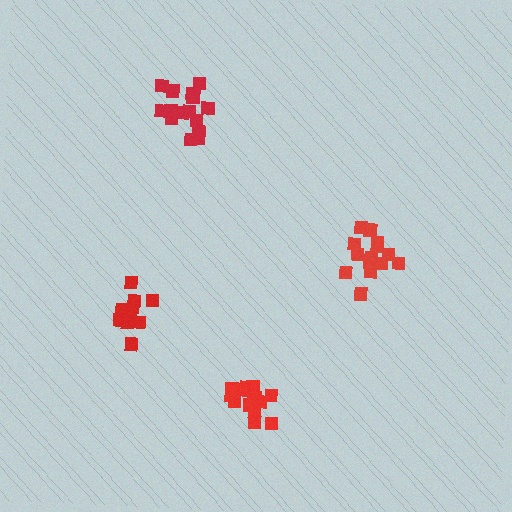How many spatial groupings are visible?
There are 4 spatial groupings.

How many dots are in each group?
Group 1: 15 dots, Group 2: 13 dots, Group 3: 13 dots, Group 4: 15 dots (56 total).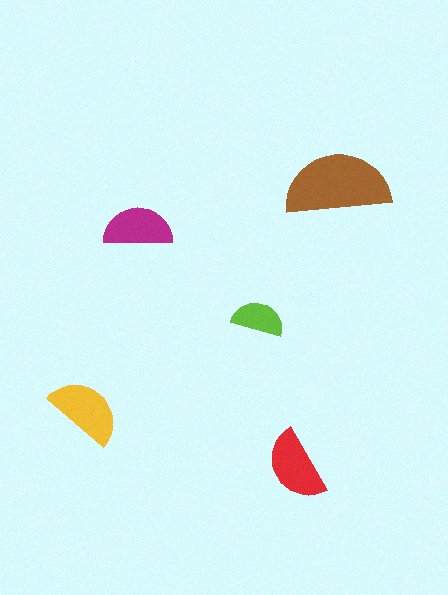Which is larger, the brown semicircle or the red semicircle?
The brown one.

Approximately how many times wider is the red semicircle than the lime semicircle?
About 1.5 times wider.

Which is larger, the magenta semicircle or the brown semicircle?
The brown one.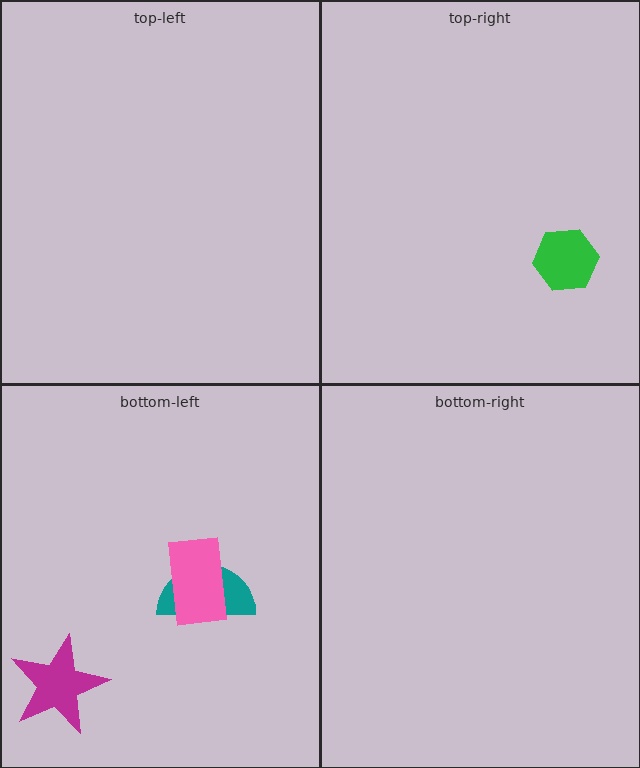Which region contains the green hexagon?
The top-right region.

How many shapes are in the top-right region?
1.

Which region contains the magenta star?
The bottom-left region.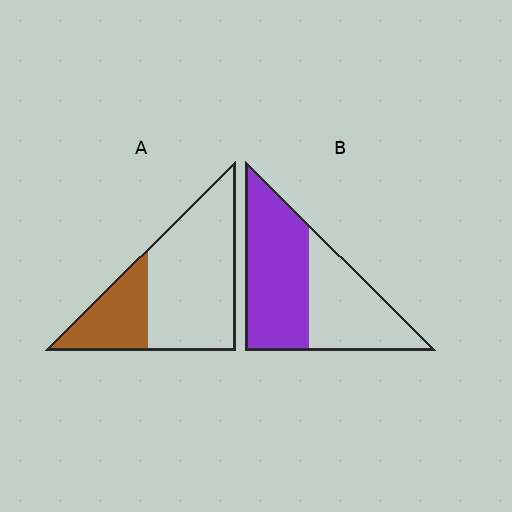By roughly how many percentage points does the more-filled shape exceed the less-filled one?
By roughly 25 percentage points (B over A).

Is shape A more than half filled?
No.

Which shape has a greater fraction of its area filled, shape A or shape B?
Shape B.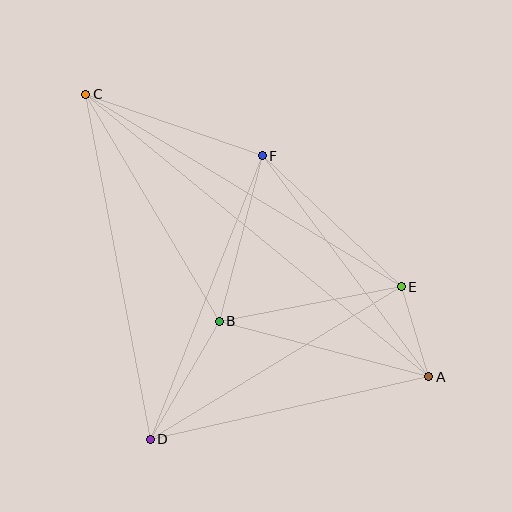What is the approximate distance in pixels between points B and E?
The distance between B and E is approximately 185 pixels.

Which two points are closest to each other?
Points A and E are closest to each other.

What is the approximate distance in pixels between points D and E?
The distance between D and E is approximately 294 pixels.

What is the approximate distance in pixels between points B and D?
The distance between B and D is approximately 136 pixels.